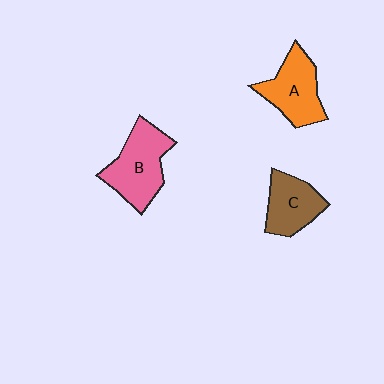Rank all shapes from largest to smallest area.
From largest to smallest: B (pink), A (orange), C (brown).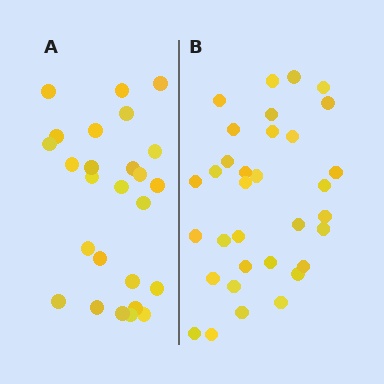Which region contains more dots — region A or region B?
Region B (the right region) has more dots.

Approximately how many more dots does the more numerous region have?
Region B has roughly 8 or so more dots than region A.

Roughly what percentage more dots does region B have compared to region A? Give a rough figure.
About 25% more.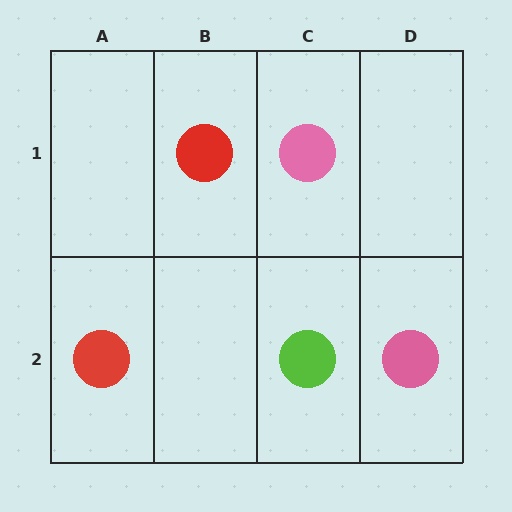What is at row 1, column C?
A pink circle.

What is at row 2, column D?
A pink circle.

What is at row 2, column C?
A lime circle.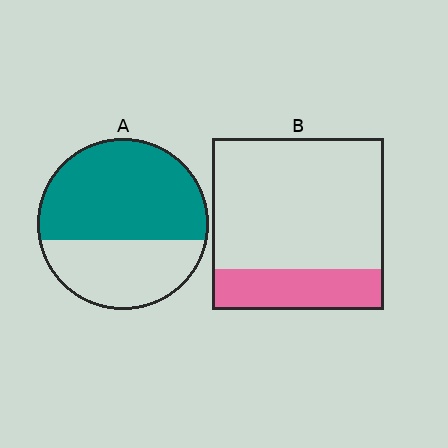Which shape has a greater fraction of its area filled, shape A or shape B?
Shape A.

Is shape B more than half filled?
No.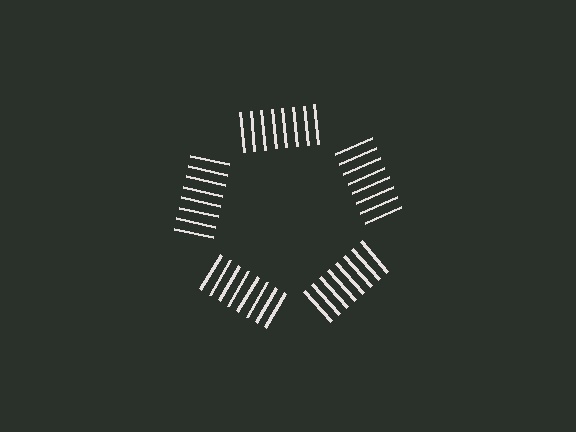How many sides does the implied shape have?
5 sides — the line-ends trace a pentagon.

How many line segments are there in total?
40 — 8 along each of the 5 edges.